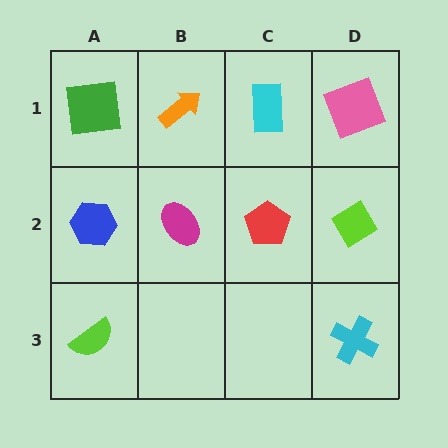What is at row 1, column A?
A green square.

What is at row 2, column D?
A lime diamond.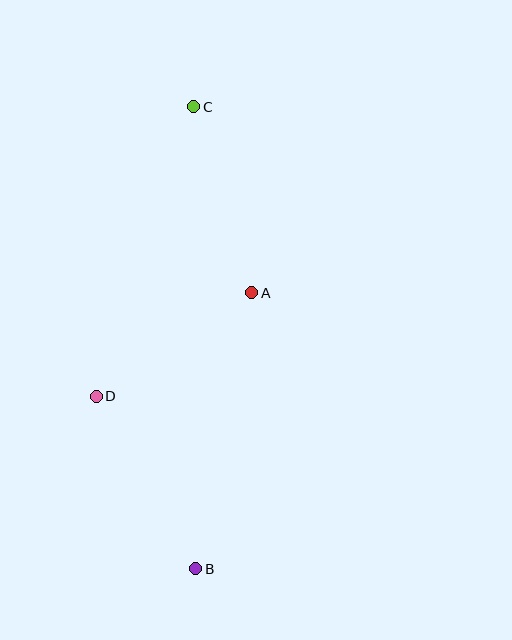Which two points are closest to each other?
Points A and D are closest to each other.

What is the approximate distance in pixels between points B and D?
The distance between B and D is approximately 199 pixels.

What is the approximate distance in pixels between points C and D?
The distance between C and D is approximately 305 pixels.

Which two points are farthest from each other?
Points B and C are farthest from each other.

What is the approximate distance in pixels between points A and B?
The distance between A and B is approximately 281 pixels.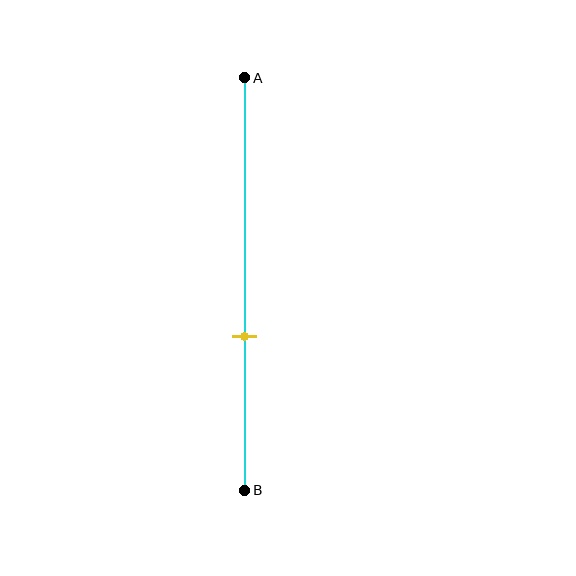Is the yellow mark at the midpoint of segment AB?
No, the mark is at about 65% from A, not at the 50% midpoint.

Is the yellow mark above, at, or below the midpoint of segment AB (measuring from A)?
The yellow mark is below the midpoint of segment AB.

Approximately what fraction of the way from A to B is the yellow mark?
The yellow mark is approximately 65% of the way from A to B.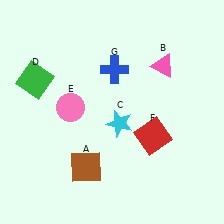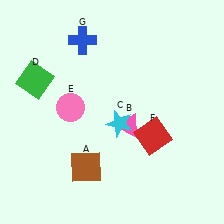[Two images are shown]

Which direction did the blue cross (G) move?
The blue cross (G) moved left.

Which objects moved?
The objects that moved are: the pink triangle (B), the blue cross (G).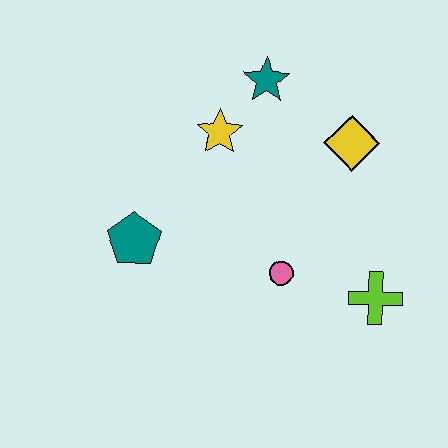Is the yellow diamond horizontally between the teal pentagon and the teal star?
No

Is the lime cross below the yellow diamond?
Yes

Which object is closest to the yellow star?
The teal star is closest to the yellow star.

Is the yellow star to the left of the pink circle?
Yes